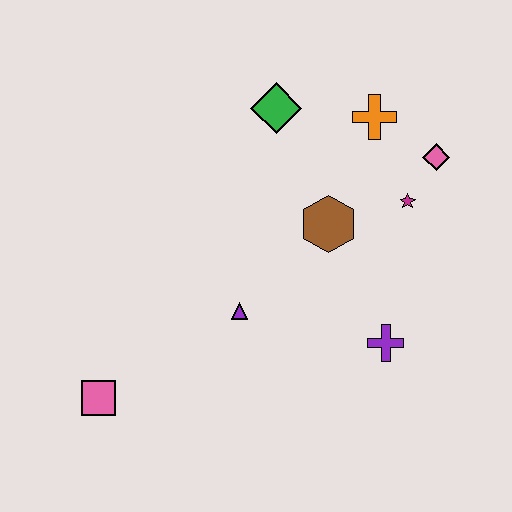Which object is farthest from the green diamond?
The pink square is farthest from the green diamond.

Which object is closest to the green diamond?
The orange cross is closest to the green diamond.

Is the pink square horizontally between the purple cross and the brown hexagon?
No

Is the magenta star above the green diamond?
No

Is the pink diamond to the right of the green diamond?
Yes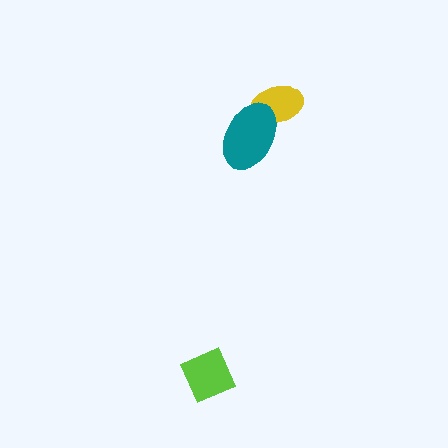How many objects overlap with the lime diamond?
0 objects overlap with the lime diamond.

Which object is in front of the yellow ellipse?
The teal ellipse is in front of the yellow ellipse.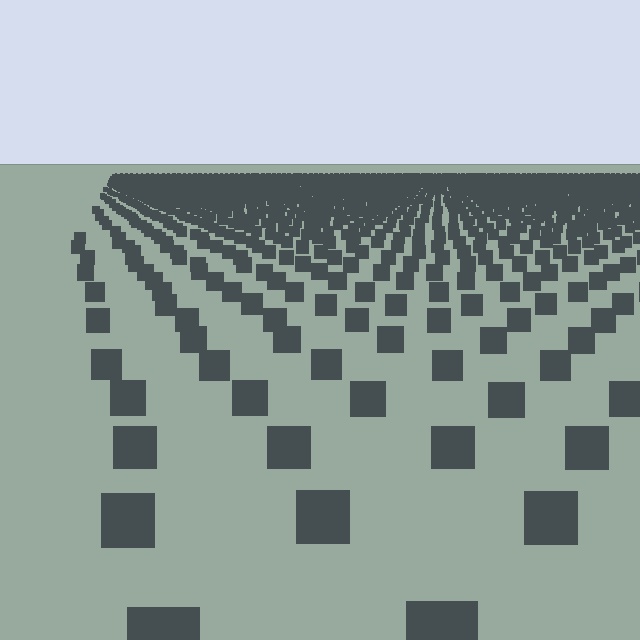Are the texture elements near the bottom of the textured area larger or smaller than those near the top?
Larger. Near the bottom, elements are closer to the viewer and appear at a bigger on-screen size.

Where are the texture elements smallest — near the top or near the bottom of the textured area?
Near the top.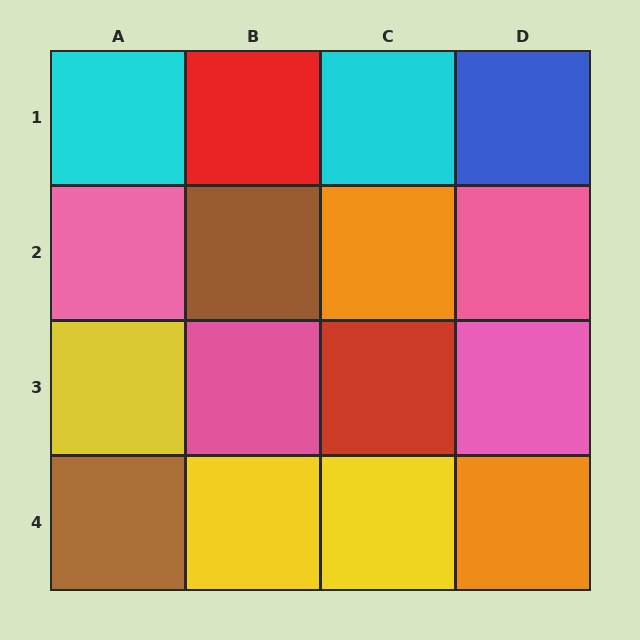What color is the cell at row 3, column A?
Yellow.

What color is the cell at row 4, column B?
Yellow.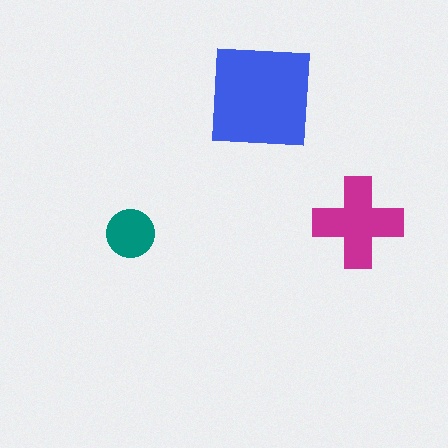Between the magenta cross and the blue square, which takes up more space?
The blue square.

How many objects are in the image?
There are 3 objects in the image.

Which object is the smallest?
The teal circle.